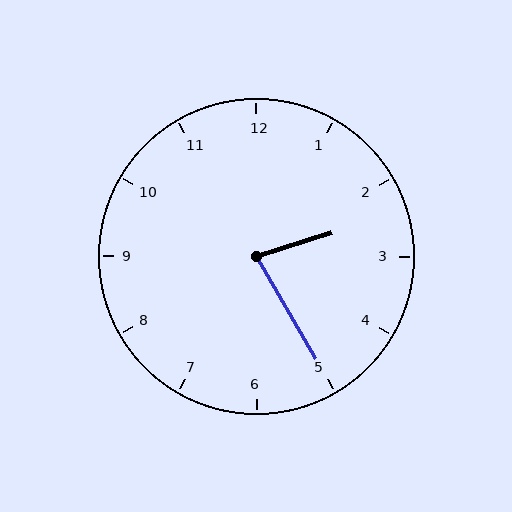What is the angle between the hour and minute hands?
Approximately 78 degrees.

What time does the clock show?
2:25.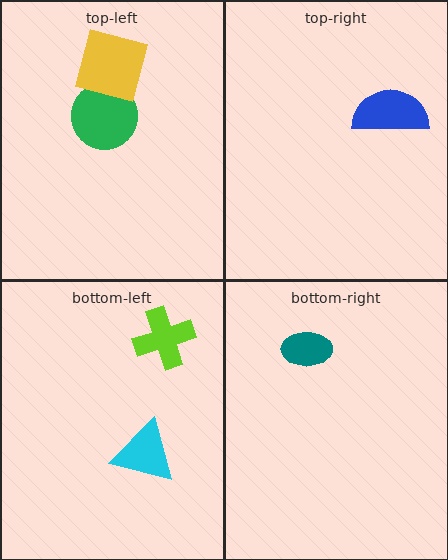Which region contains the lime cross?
The bottom-left region.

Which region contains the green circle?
The top-left region.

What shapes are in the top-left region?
The green circle, the yellow square.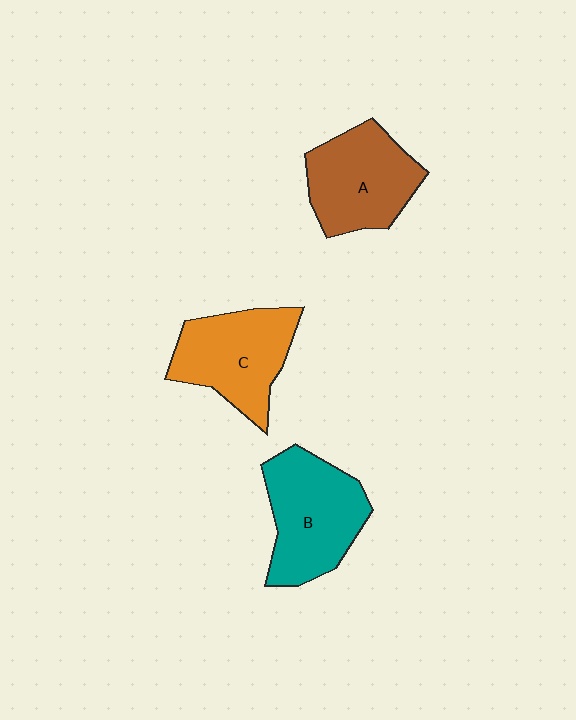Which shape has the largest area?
Shape B (teal).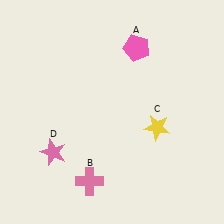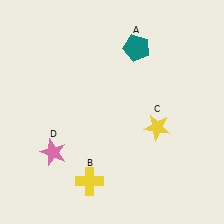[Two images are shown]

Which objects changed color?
A changed from pink to teal. B changed from pink to yellow.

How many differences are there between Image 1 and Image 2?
There are 2 differences between the two images.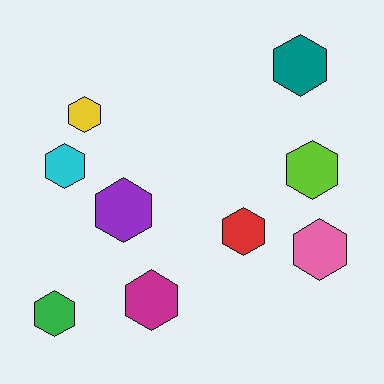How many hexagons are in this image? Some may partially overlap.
There are 9 hexagons.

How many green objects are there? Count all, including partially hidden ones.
There is 1 green object.